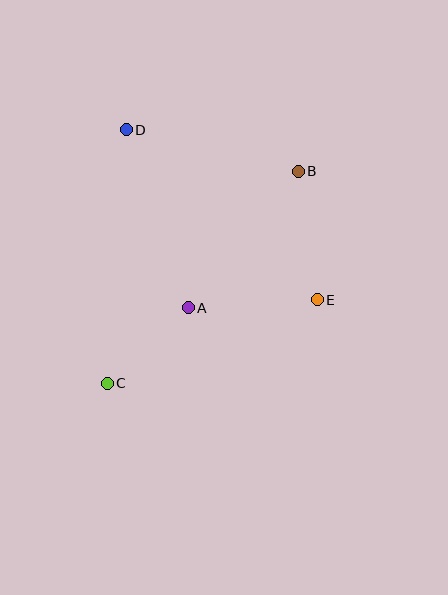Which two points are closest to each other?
Points A and C are closest to each other.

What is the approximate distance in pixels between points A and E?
The distance between A and E is approximately 130 pixels.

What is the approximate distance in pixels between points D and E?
The distance between D and E is approximately 256 pixels.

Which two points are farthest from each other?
Points B and C are farthest from each other.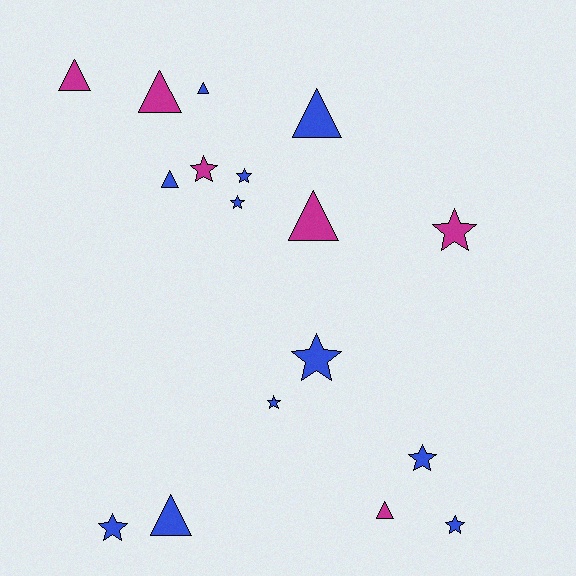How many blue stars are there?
There are 7 blue stars.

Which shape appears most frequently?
Star, with 9 objects.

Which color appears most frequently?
Blue, with 11 objects.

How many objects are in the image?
There are 17 objects.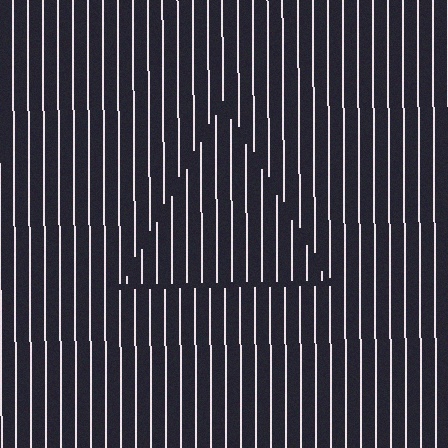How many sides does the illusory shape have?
3 sides — the line-ends trace a triangle.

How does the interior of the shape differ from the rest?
The interior of the shape contains the same grating, shifted by half a period — the contour is defined by the phase discontinuity where line-ends from the inner and outer gratings abut.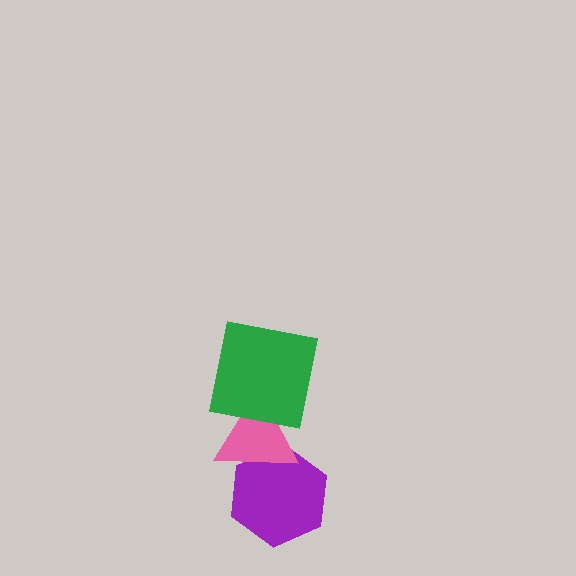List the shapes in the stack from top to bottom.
From top to bottom: the green square, the pink triangle, the purple hexagon.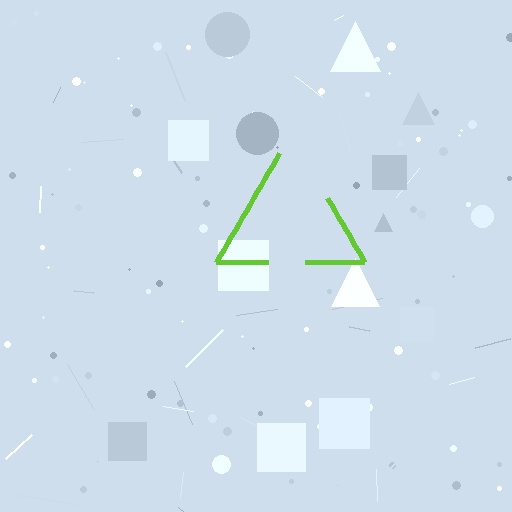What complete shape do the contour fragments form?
The contour fragments form a triangle.